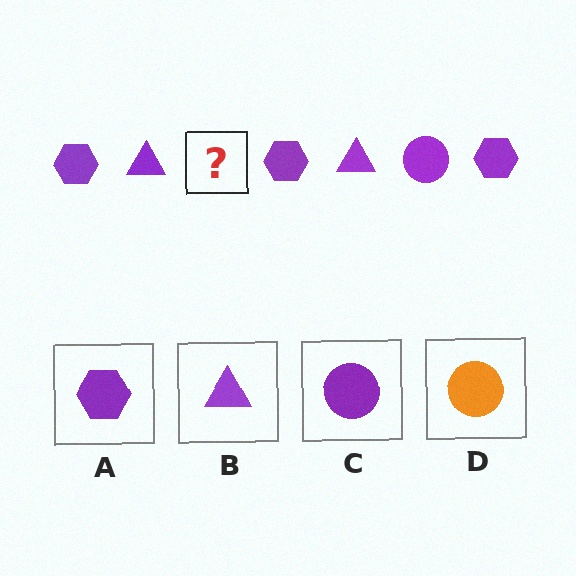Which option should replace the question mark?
Option C.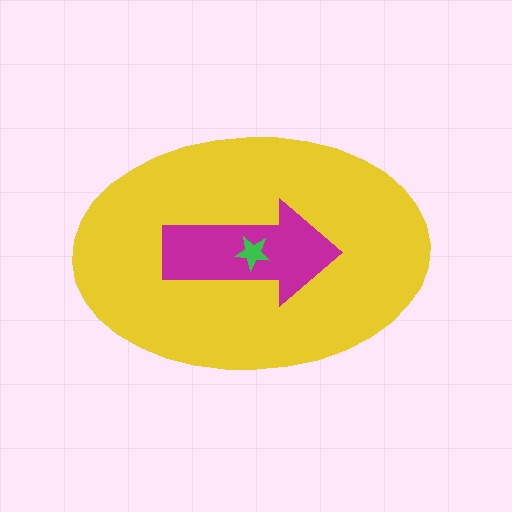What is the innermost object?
The green star.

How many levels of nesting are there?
3.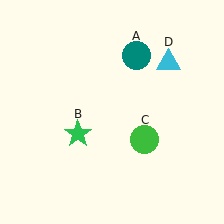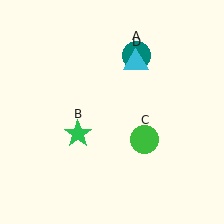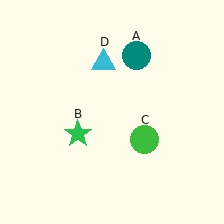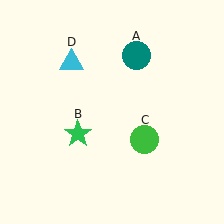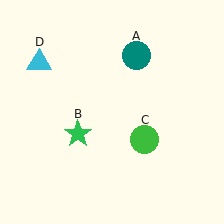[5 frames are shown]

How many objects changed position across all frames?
1 object changed position: cyan triangle (object D).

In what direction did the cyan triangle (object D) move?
The cyan triangle (object D) moved left.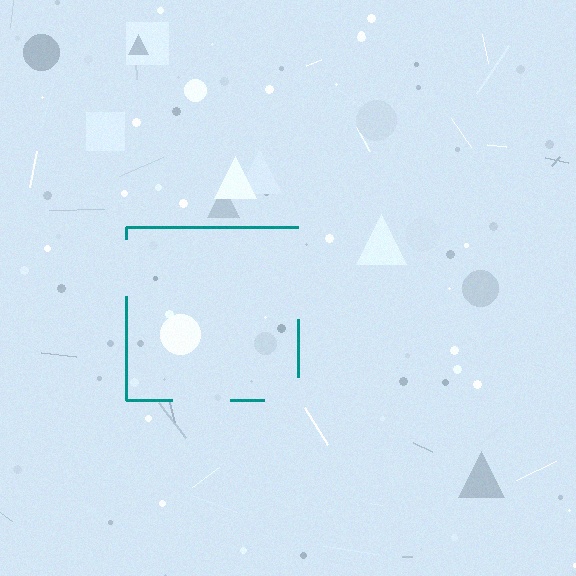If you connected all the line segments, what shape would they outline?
They would outline a square.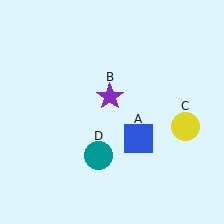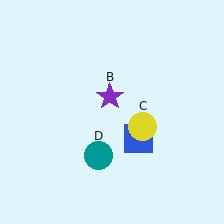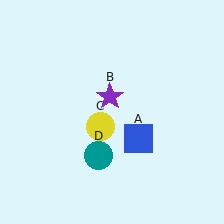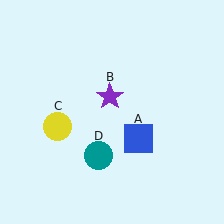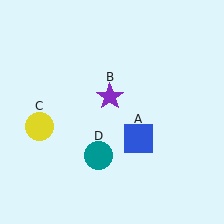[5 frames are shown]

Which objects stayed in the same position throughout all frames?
Blue square (object A) and purple star (object B) and teal circle (object D) remained stationary.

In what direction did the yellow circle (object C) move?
The yellow circle (object C) moved left.